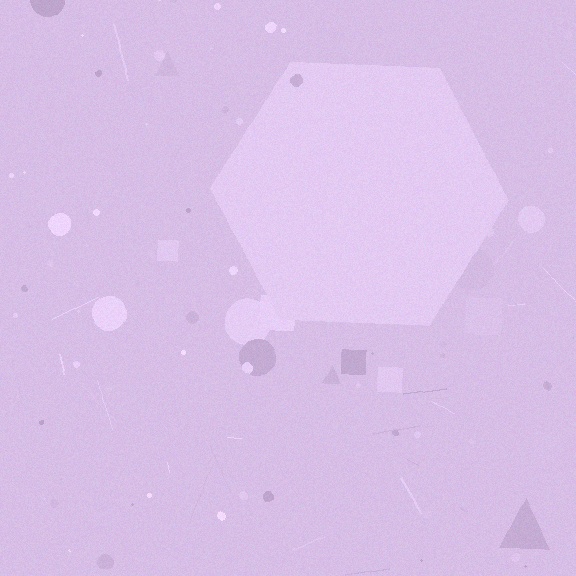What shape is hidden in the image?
A hexagon is hidden in the image.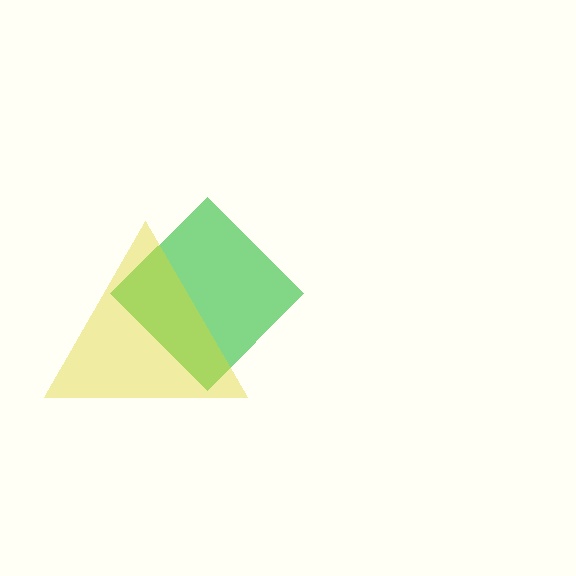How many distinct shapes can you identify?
There are 2 distinct shapes: a green diamond, a yellow triangle.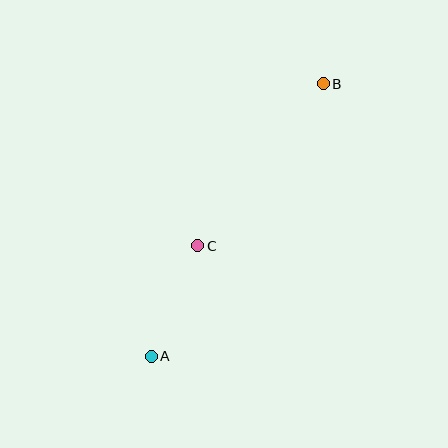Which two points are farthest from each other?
Points A and B are farthest from each other.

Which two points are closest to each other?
Points A and C are closest to each other.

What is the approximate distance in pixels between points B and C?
The distance between B and C is approximately 205 pixels.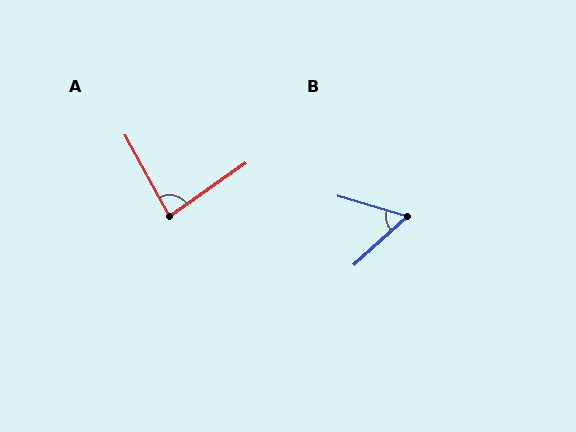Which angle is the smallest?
B, at approximately 59 degrees.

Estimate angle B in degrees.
Approximately 59 degrees.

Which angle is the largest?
A, at approximately 83 degrees.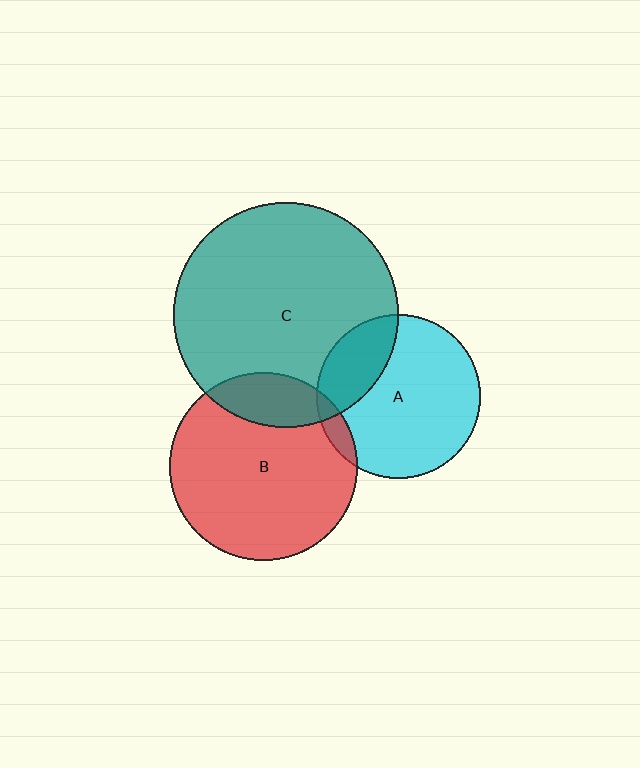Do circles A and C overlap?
Yes.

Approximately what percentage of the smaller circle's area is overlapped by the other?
Approximately 25%.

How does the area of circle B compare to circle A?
Approximately 1.3 times.